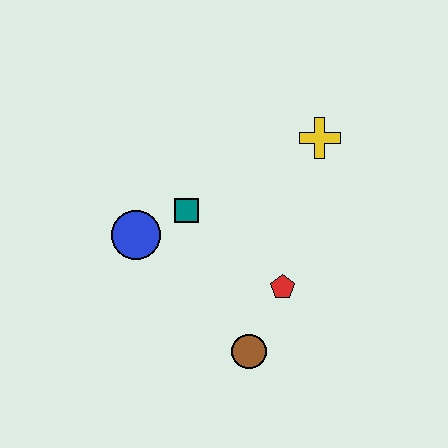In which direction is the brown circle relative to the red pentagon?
The brown circle is below the red pentagon.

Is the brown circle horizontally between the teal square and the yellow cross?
Yes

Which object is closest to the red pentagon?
The brown circle is closest to the red pentagon.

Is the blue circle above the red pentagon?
Yes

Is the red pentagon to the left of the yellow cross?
Yes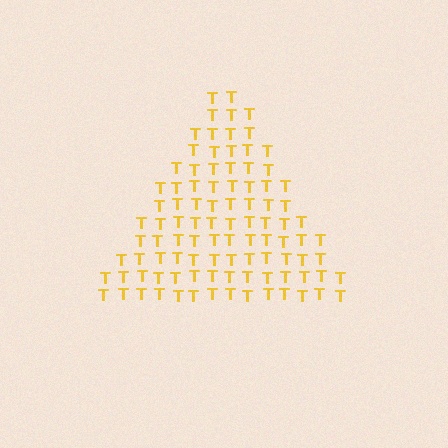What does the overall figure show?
The overall figure shows a triangle.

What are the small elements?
The small elements are letter T's.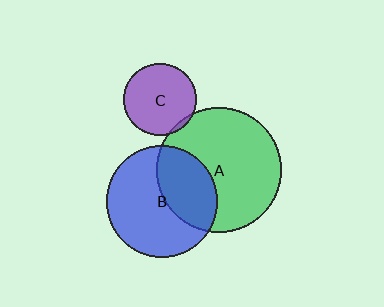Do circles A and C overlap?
Yes.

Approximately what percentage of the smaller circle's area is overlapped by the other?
Approximately 5%.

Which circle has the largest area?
Circle A (green).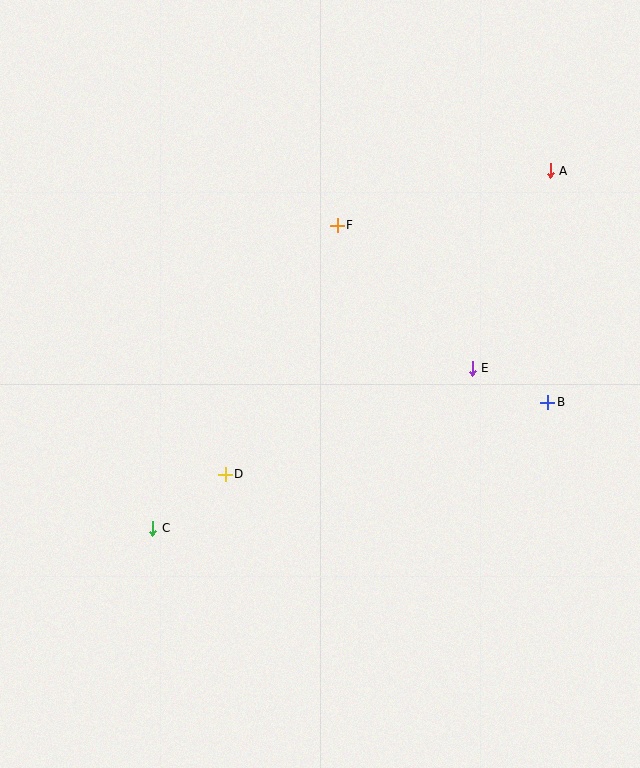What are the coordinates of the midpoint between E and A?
The midpoint between E and A is at (511, 269).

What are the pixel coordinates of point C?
Point C is at (153, 528).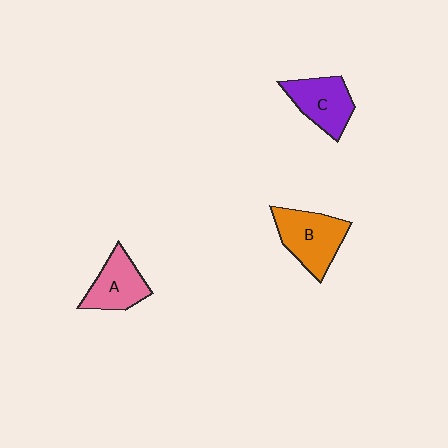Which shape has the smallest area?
Shape A (pink).